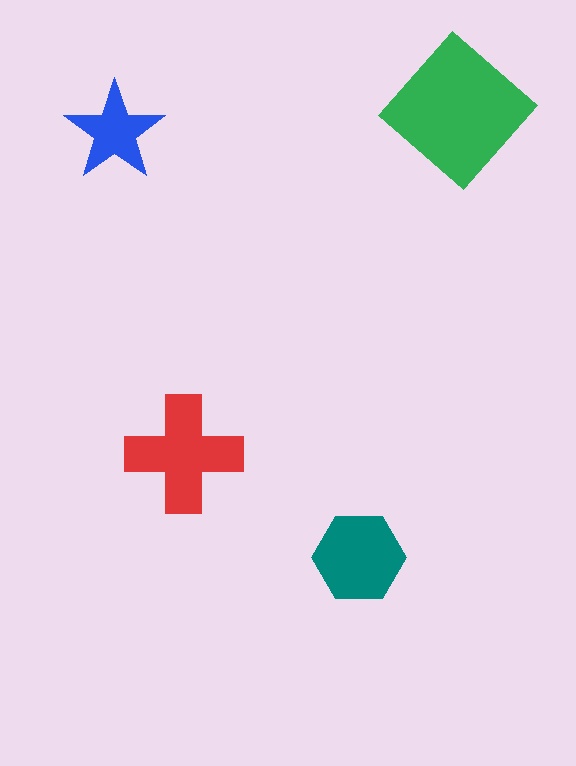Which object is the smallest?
The blue star.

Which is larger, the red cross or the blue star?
The red cross.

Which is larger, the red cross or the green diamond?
The green diamond.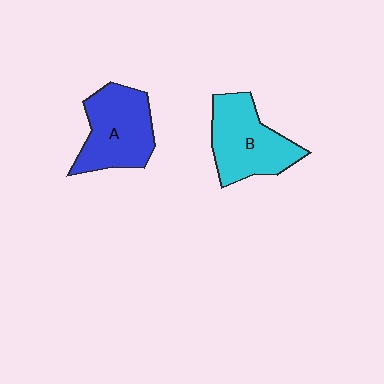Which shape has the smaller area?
Shape A (blue).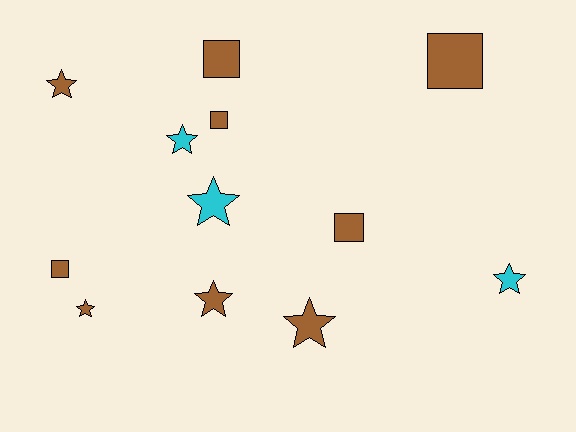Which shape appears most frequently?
Star, with 7 objects.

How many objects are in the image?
There are 12 objects.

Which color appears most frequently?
Brown, with 9 objects.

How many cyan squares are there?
There are no cyan squares.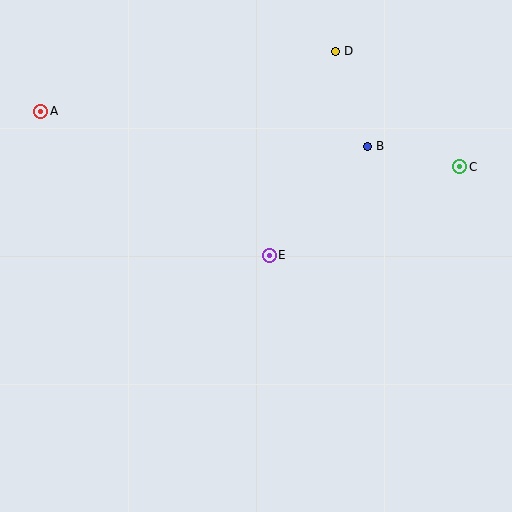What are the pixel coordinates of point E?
Point E is at (269, 255).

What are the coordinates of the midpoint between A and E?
The midpoint between A and E is at (155, 183).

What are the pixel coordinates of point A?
Point A is at (41, 111).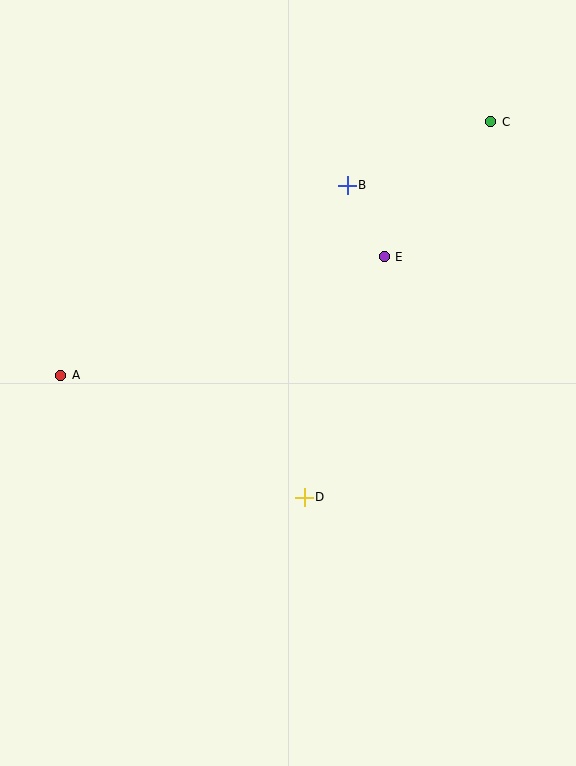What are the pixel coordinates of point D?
Point D is at (304, 497).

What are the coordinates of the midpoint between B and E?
The midpoint between B and E is at (366, 221).